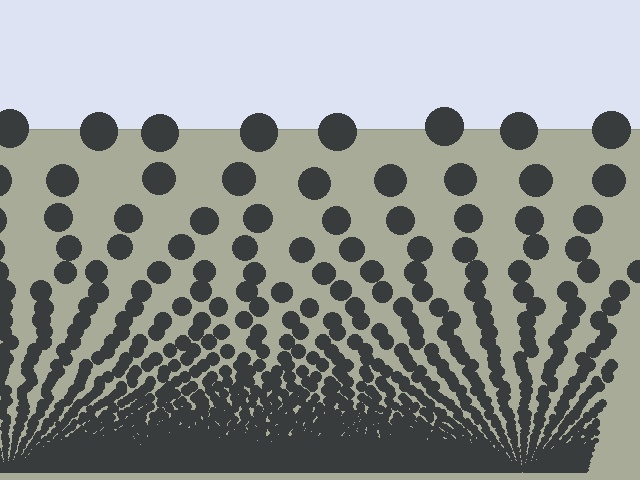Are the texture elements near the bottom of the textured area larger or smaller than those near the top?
Smaller. The gradient is inverted — elements near the bottom are smaller and denser.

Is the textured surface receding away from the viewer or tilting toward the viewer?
The surface appears to tilt toward the viewer. Texture elements get larger and sparser toward the top.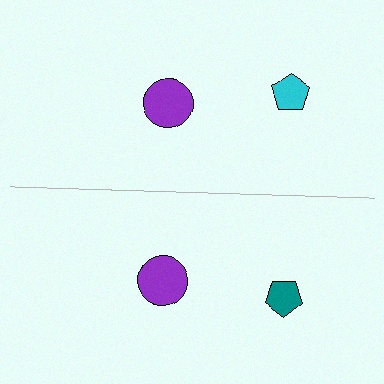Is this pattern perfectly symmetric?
No, the pattern is not perfectly symmetric. The teal pentagon on the bottom side breaks the symmetry — its mirror counterpart is cyan.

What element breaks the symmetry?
The teal pentagon on the bottom side breaks the symmetry — its mirror counterpart is cyan.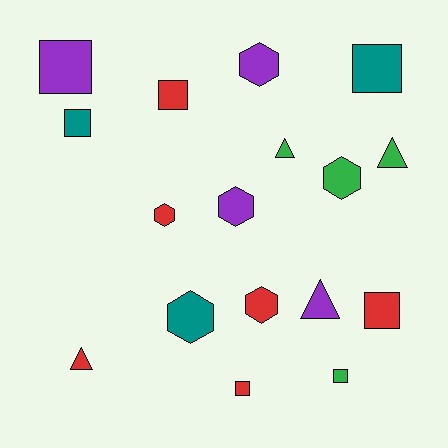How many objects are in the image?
There are 17 objects.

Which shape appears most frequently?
Square, with 7 objects.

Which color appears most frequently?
Red, with 6 objects.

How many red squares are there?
There are 3 red squares.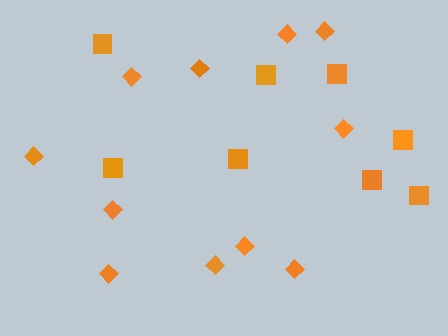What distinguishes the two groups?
There are 2 groups: one group of squares (8) and one group of diamonds (11).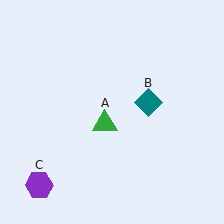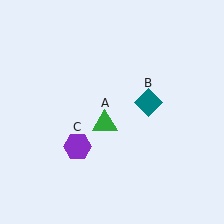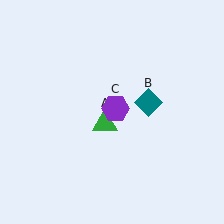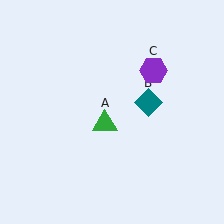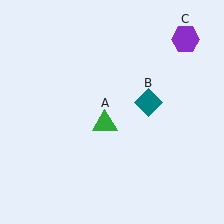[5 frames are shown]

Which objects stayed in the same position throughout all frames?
Green triangle (object A) and teal diamond (object B) remained stationary.